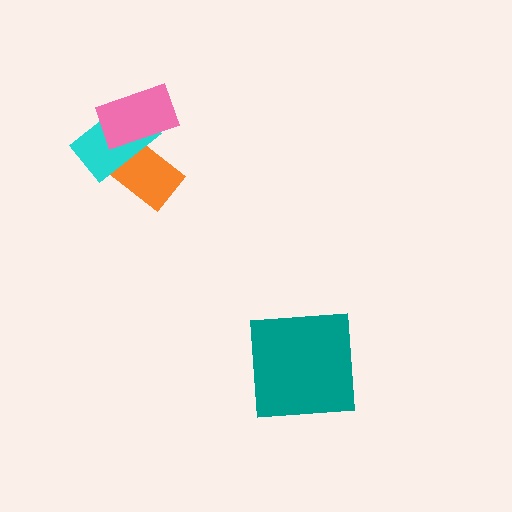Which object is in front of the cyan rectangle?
The pink rectangle is in front of the cyan rectangle.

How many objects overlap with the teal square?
0 objects overlap with the teal square.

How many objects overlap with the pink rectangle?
2 objects overlap with the pink rectangle.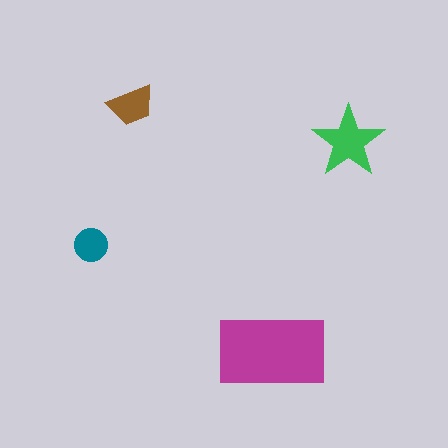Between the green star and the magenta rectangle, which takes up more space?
The magenta rectangle.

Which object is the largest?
The magenta rectangle.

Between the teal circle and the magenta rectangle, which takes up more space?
The magenta rectangle.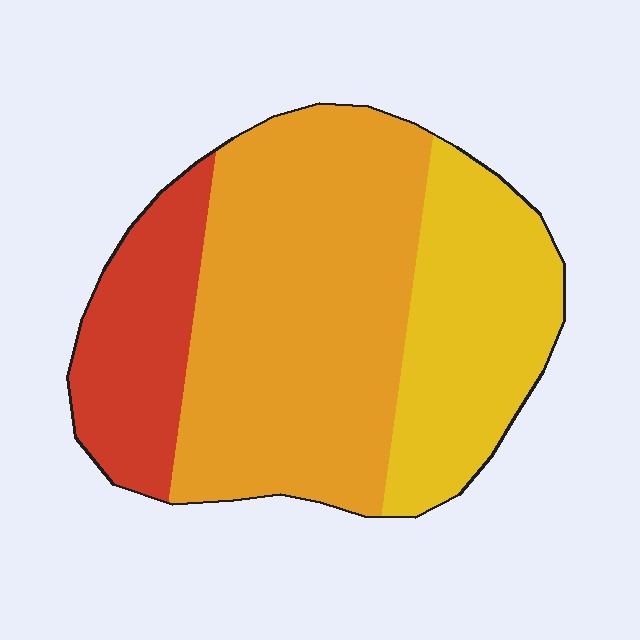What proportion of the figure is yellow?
Yellow takes up about one quarter (1/4) of the figure.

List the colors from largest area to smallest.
From largest to smallest: orange, yellow, red.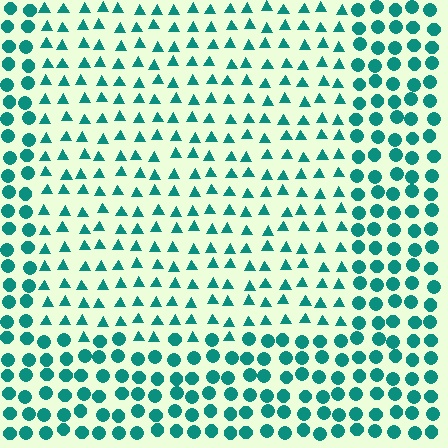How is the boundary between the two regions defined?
The boundary is defined by a change in element shape: triangles inside vs. circles outside. All elements share the same color and spacing.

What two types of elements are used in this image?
The image uses triangles inside the rectangle region and circles outside it.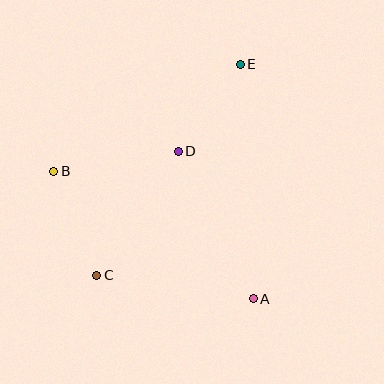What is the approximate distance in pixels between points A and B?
The distance between A and B is approximately 237 pixels.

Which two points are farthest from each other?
Points C and E are farthest from each other.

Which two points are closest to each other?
Points D and E are closest to each other.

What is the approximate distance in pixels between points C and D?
The distance between C and D is approximately 148 pixels.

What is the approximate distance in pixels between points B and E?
The distance between B and E is approximately 215 pixels.